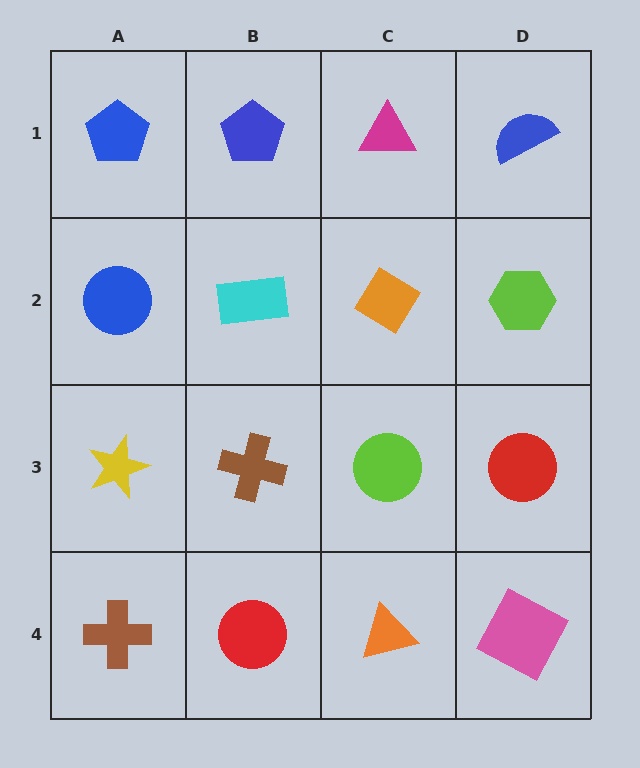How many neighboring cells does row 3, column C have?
4.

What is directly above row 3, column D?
A lime hexagon.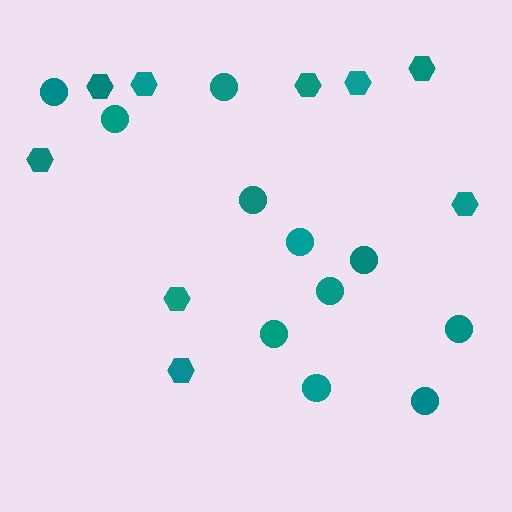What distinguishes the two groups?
There are 2 groups: one group of hexagons (9) and one group of circles (11).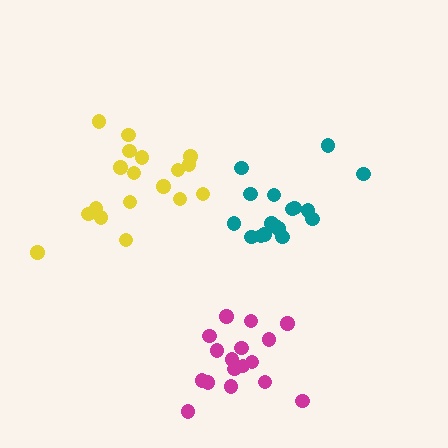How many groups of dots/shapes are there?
There are 3 groups.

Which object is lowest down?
The magenta cluster is bottommost.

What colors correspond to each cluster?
The clusters are colored: yellow, teal, magenta.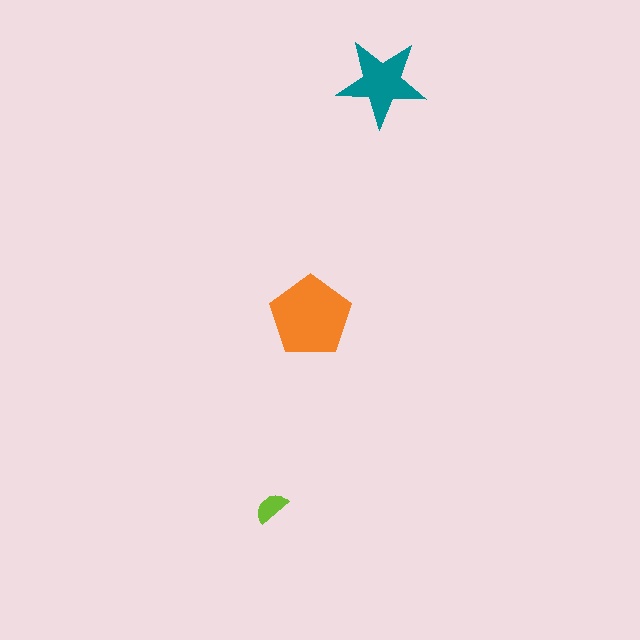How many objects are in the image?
There are 3 objects in the image.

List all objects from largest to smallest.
The orange pentagon, the teal star, the lime semicircle.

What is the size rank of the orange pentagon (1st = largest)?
1st.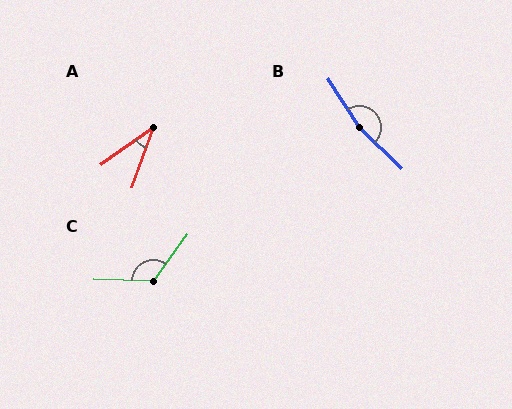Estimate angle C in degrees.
Approximately 123 degrees.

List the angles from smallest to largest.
A (36°), C (123°), B (167°).